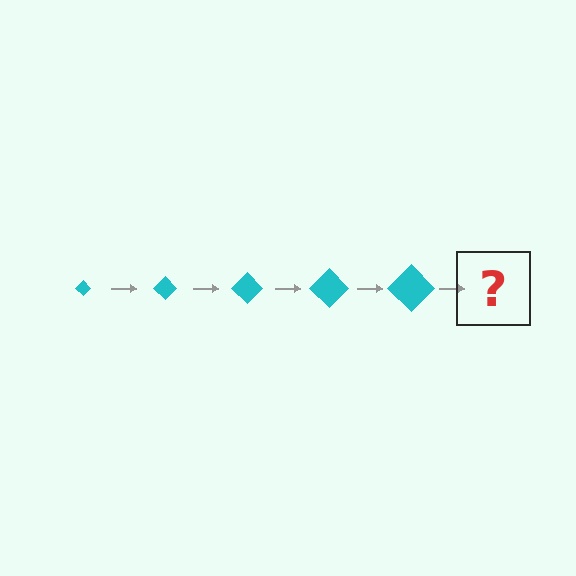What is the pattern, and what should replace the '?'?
The pattern is that the diamond gets progressively larger each step. The '?' should be a cyan diamond, larger than the previous one.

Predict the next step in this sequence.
The next step is a cyan diamond, larger than the previous one.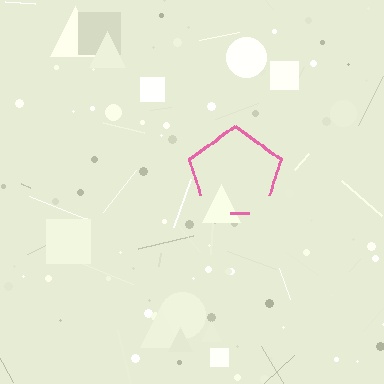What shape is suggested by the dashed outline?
The dashed outline suggests a pentagon.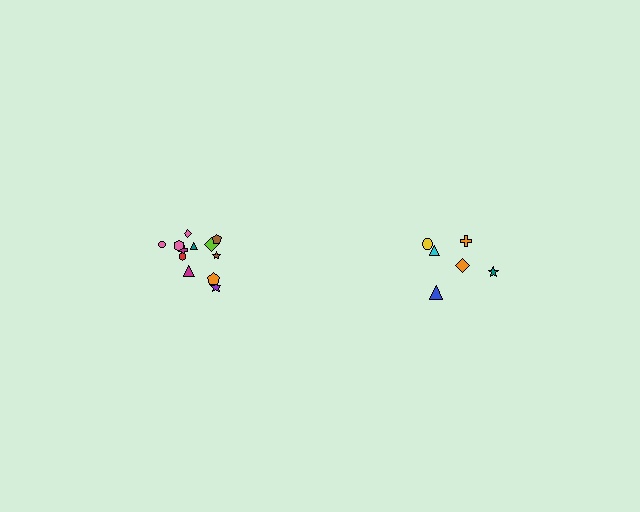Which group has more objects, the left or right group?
The left group.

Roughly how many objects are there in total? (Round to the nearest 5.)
Roughly 20 objects in total.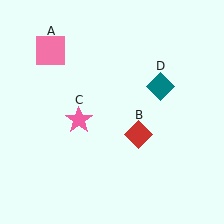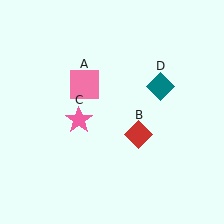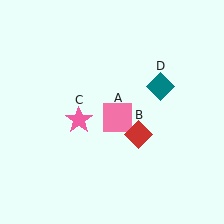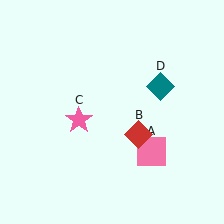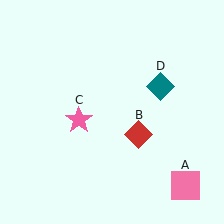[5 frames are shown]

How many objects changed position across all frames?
1 object changed position: pink square (object A).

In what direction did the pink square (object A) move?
The pink square (object A) moved down and to the right.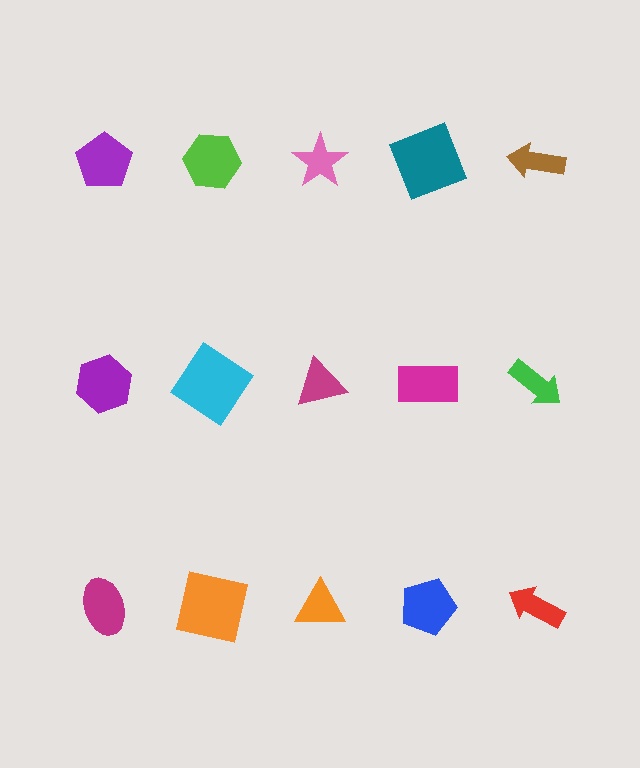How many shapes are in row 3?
5 shapes.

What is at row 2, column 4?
A magenta rectangle.